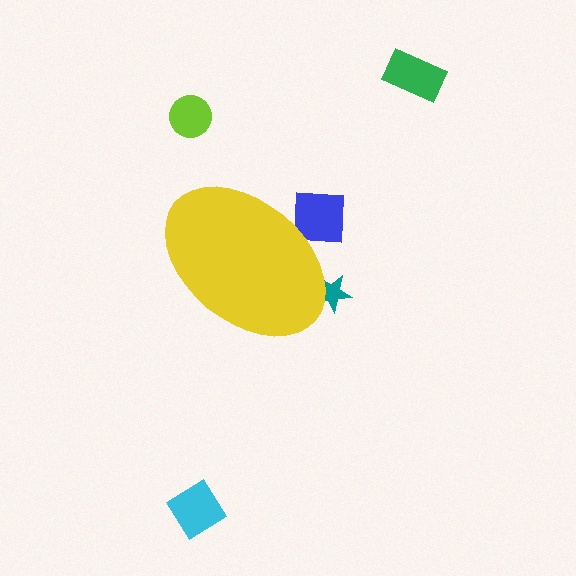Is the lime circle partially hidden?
No, the lime circle is fully visible.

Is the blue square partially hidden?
Yes, the blue square is partially hidden behind the yellow ellipse.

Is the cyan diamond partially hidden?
No, the cyan diamond is fully visible.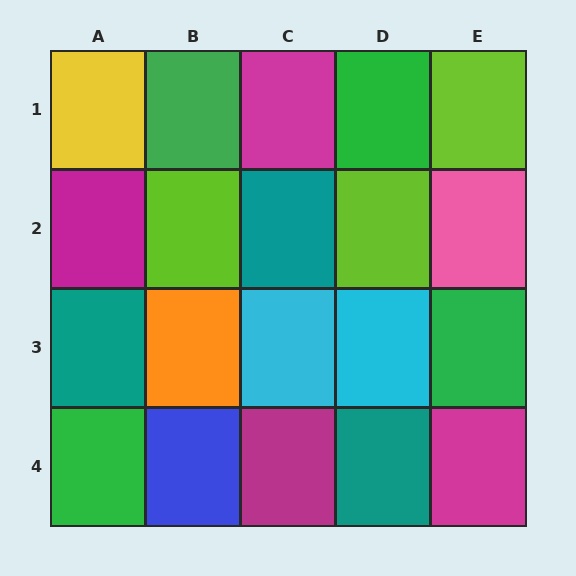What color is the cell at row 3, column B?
Orange.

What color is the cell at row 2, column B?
Lime.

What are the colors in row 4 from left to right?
Green, blue, magenta, teal, magenta.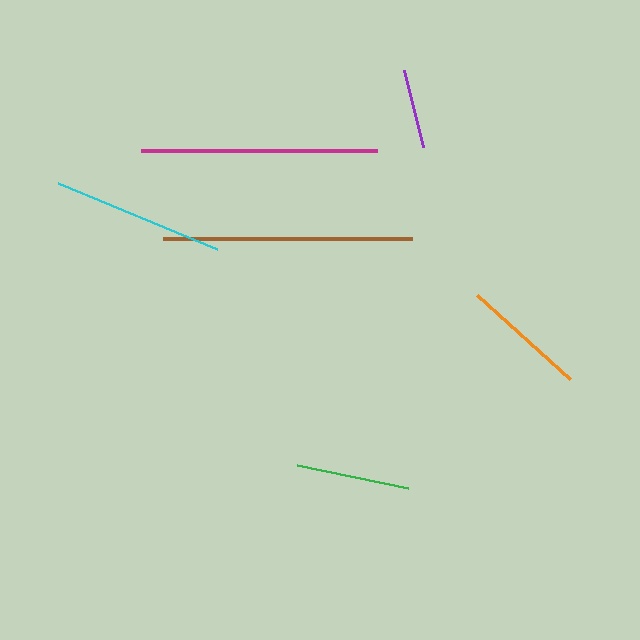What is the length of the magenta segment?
The magenta segment is approximately 236 pixels long.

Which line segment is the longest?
The brown line is the longest at approximately 250 pixels.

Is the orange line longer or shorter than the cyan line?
The cyan line is longer than the orange line.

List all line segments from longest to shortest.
From longest to shortest: brown, magenta, cyan, orange, green, purple.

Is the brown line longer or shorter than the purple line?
The brown line is longer than the purple line.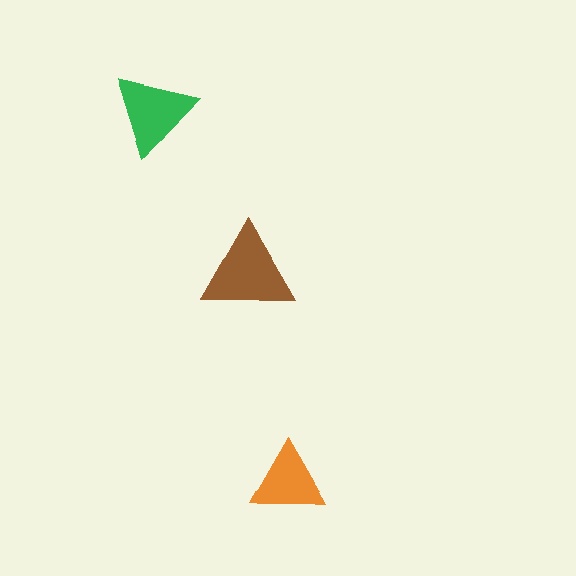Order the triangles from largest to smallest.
the brown one, the green one, the orange one.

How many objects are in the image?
There are 3 objects in the image.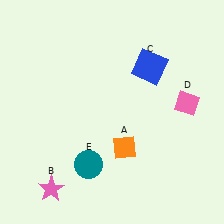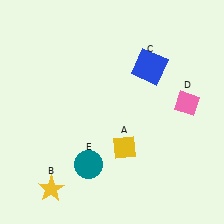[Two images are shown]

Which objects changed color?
A changed from orange to yellow. B changed from pink to yellow.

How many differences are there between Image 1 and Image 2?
There are 2 differences between the two images.